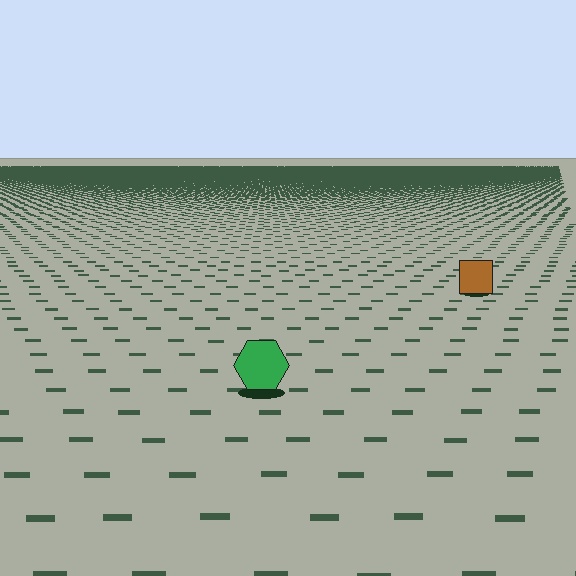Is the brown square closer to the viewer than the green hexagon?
No. The green hexagon is closer — you can tell from the texture gradient: the ground texture is coarser near it.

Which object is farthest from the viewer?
The brown square is farthest from the viewer. It appears smaller and the ground texture around it is denser.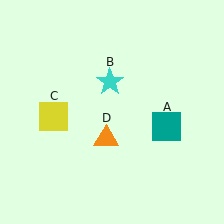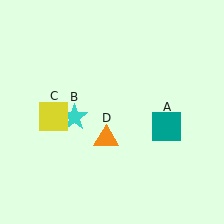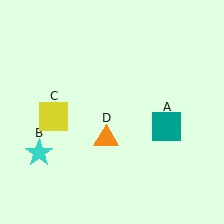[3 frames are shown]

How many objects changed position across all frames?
1 object changed position: cyan star (object B).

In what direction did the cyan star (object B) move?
The cyan star (object B) moved down and to the left.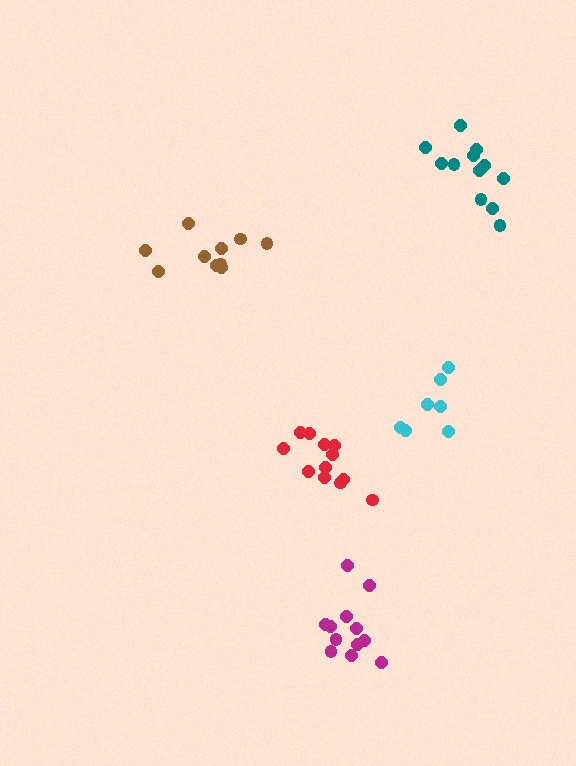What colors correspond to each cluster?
The clusters are colored: cyan, brown, magenta, teal, red.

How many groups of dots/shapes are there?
There are 5 groups.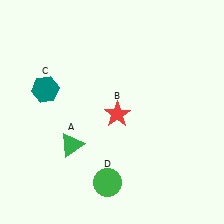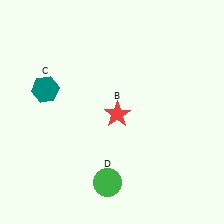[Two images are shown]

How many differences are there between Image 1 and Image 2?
There is 1 difference between the two images.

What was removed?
The green triangle (A) was removed in Image 2.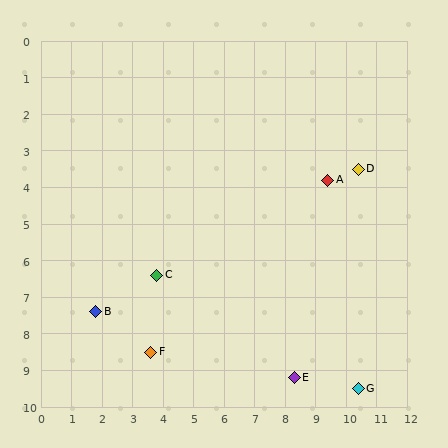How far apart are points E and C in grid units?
Points E and C are about 5.3 grid units apart.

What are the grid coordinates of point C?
Point C is at approximately (3.8, 6.4).